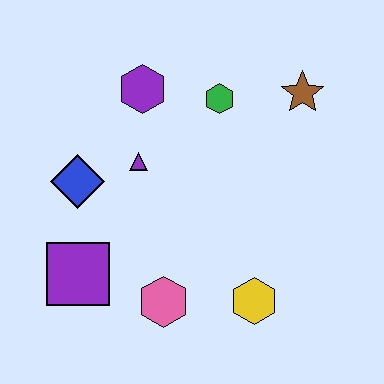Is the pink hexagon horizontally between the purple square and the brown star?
Yes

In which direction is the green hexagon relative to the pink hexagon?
The green hexagon is above the pink hexagon.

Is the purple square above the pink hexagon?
Yes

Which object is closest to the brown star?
The green hexagon is closest to the brown star.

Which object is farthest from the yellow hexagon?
The purple hexagon is farthest from the yellow hexagon.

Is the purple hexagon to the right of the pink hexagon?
No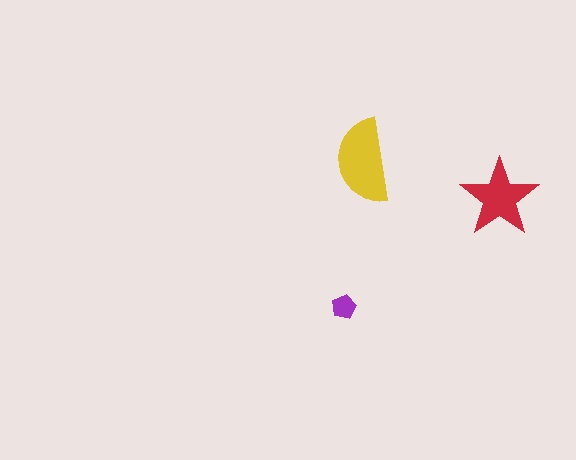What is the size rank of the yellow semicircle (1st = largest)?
1st.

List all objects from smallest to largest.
The purple pentagon, the red star, the yellow semicircle.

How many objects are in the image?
There are 3 objects in the image.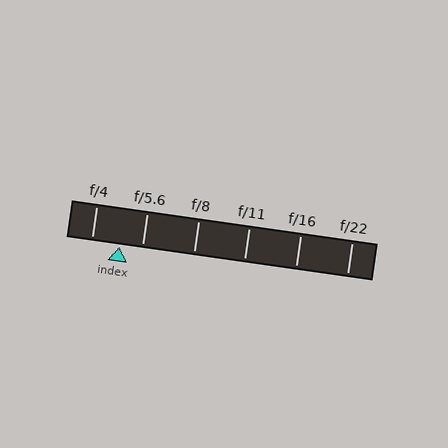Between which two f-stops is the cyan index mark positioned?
The index mark is between f/4 and f/5.6.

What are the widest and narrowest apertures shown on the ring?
The widest aperture shown is f/4 and the narrowest is f/22.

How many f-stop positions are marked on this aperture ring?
There are 6 f-stop positions marked.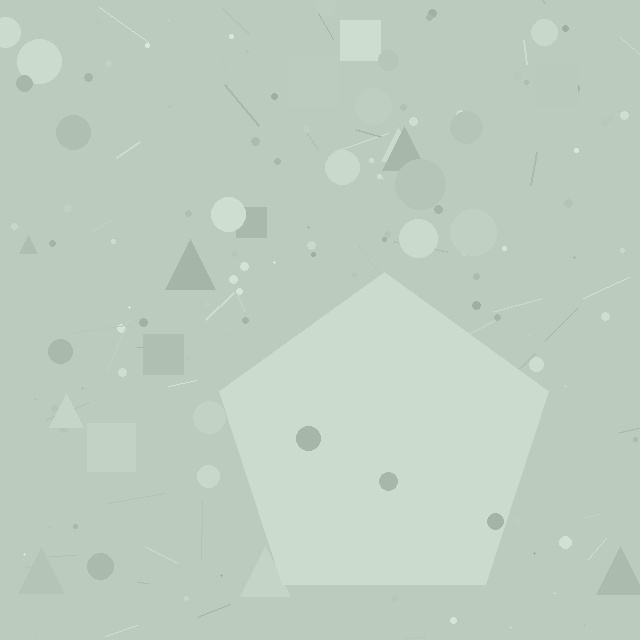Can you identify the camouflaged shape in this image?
The camouflaged shape is a pentagon.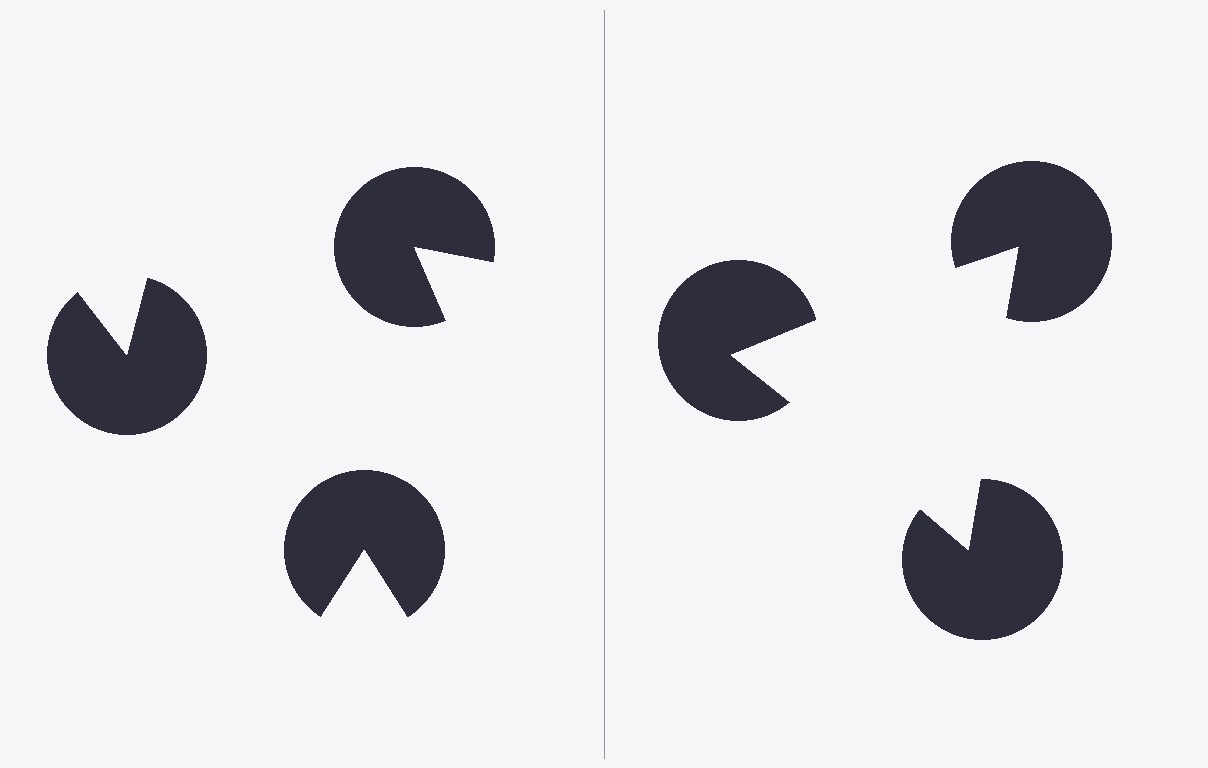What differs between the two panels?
The pac-man discs are positioned identically on both sides; only the wedge orientations differ. On the right they align to a triangle; on the left they are misaligned.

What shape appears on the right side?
An illusory triangle.